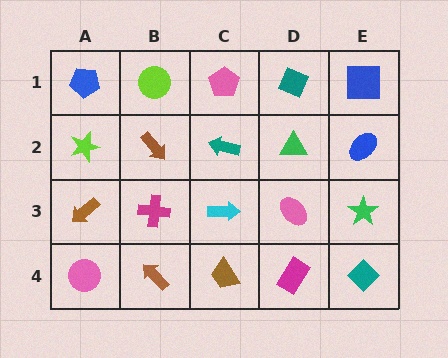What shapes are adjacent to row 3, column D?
A green triangle (row 2, column D), a magenta rectangle (row 4, column D), a cyan arrow (row 3, column C), a green star (row 3, column E).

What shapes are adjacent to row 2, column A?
A blue pentagon (row 1, column A), a brown arrow (row 3, column A), a brown arrow (row 2, column B).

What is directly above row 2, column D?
A teal diamond.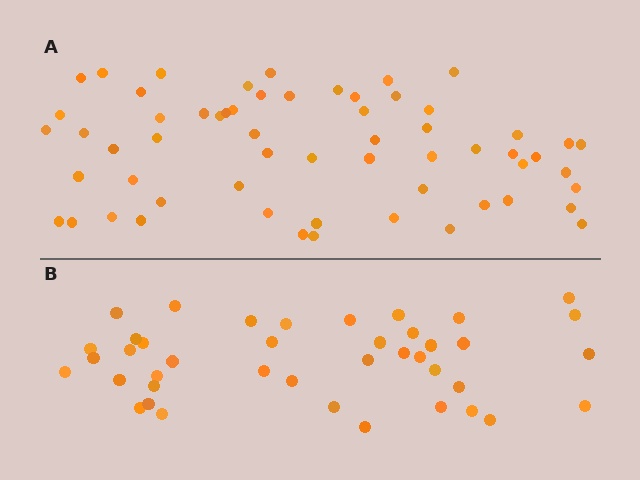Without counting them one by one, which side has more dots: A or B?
Region A (the top region) has more dots.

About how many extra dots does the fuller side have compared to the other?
Region A has approximately 20 more dots than region B.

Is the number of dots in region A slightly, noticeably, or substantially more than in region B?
Region A has substantially more. The ratio is roughly 1.5 to 1.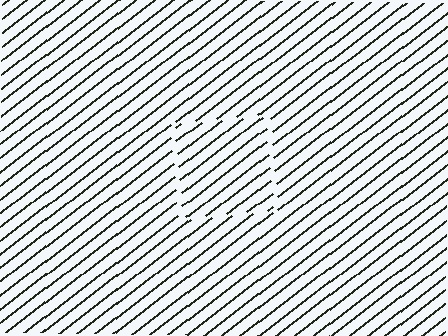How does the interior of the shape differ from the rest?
The interior of the shape contains the same grating, shifted by half a period — the contour is defined by the phase discontinuity where line-ends from the inner and outer gratings abut.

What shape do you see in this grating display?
An illusory square. The interior of the shape contains the same grating, shifted by half a period — the contour is defined by the phase discontinuity where line-ends from the inner and outer gratings abut.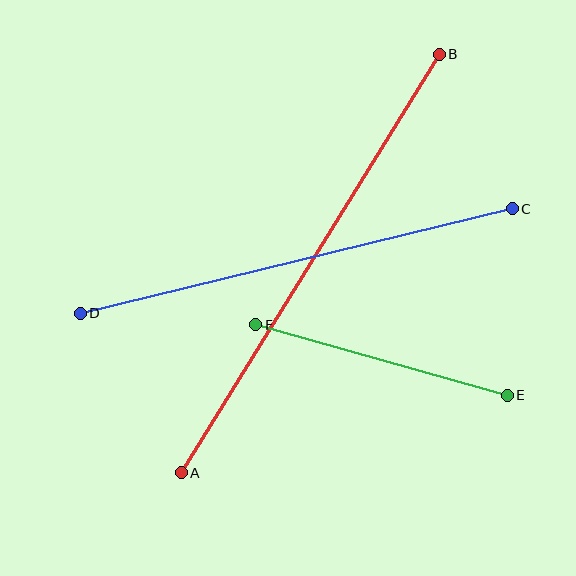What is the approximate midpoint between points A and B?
The midpoint is at approximately (310, 264) pixels.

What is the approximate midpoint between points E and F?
The midpoint is at approximately (382, 360) pixels.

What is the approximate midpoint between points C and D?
The midpoint is at approximately (296, 261) pixels.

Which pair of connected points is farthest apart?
Points A and B are farthest apart.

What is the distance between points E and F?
The distance is approximately 261 pixels.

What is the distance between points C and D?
The distance is approximately 444 pixels.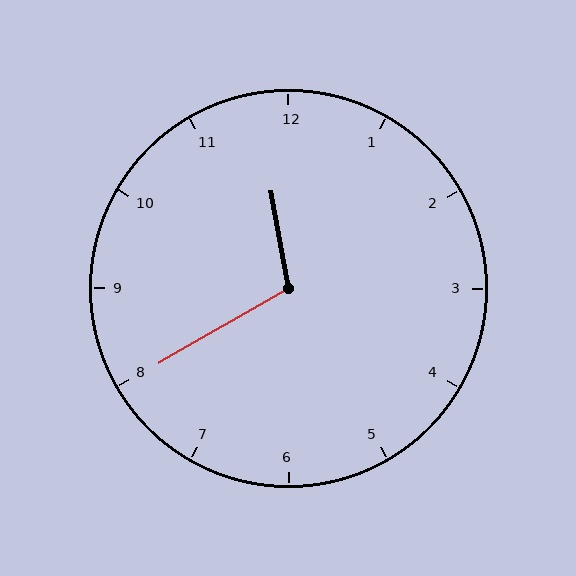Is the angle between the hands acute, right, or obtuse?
It is obtuse.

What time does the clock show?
11:40.